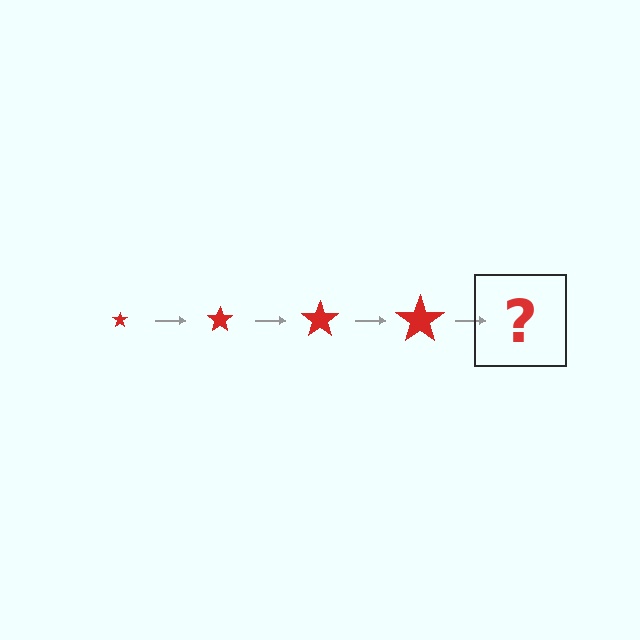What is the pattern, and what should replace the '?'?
The pattern is that the star gets progressively larger each step. The '?' should be a red star, larger than the previous one.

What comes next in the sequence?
The next element should be a red star, larger than the previous one.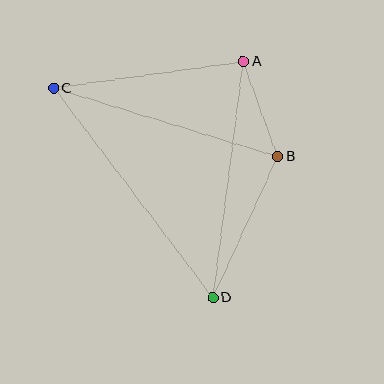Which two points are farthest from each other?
Points C and D are farthest from each other.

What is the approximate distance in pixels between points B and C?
The distance between B and C is approximately 234 pixels.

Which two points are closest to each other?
Points A and B are closest to each other.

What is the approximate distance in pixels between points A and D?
The distance between A and D is approximately 238 pixels.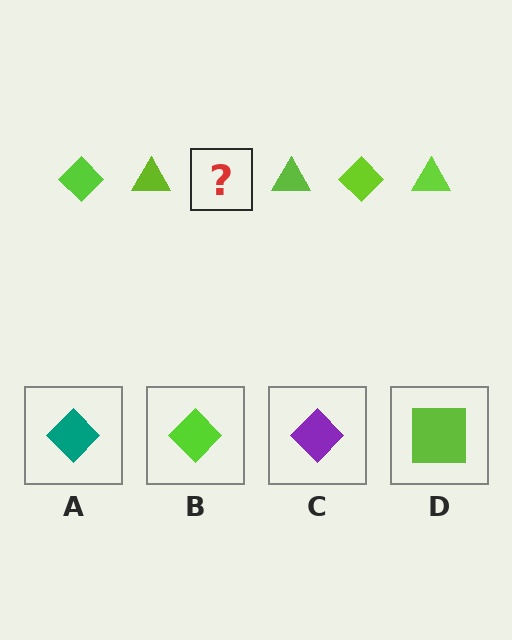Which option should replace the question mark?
Option B.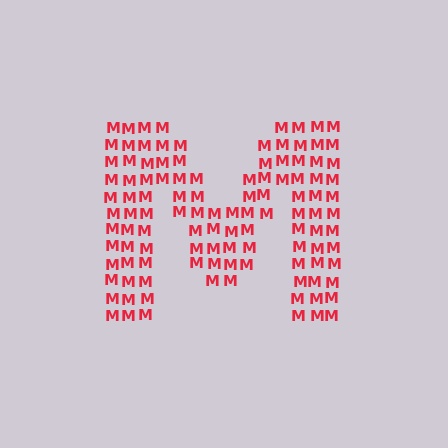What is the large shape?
The large shape is the letter M.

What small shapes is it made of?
It is made of small letter M's.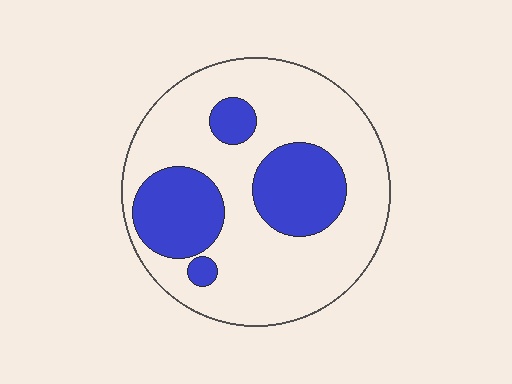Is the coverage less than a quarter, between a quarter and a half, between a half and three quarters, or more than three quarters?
Between a quarter and a half.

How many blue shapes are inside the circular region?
4.